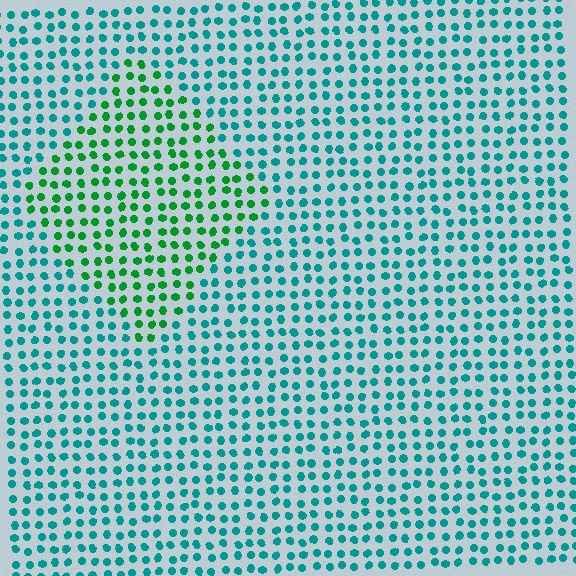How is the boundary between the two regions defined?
The boundary is defined purely by a slight shift in hue (about 42 degrees). Spacing, size, and orientation are identical on both sides.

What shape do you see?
I see a diamond.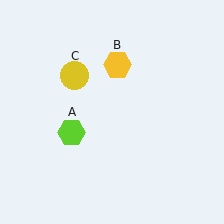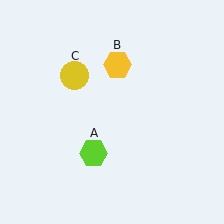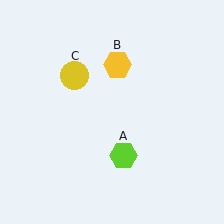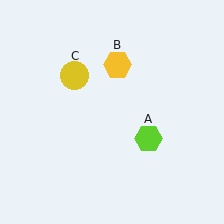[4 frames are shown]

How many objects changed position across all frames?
1 object changed position: lime hexagon (object A).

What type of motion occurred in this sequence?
The lime hexagon (object A) rotated counterclockwise around the center of the scene.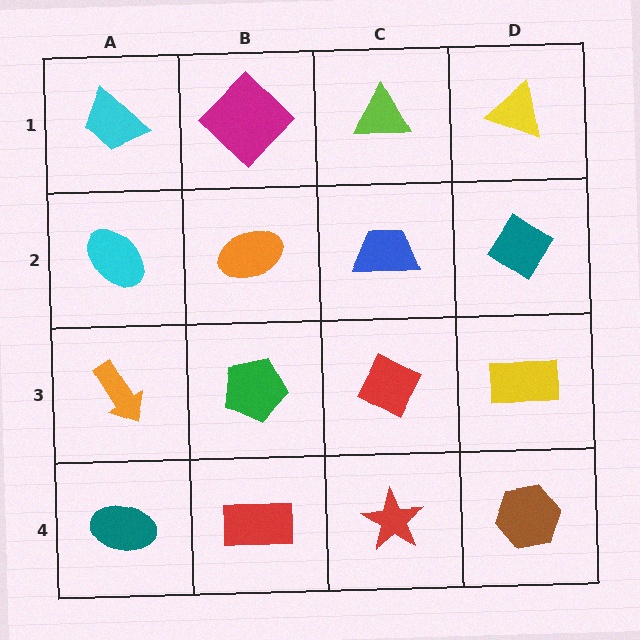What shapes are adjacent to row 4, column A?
An orange arrow (row 3, column A), a red rectangle (row 4, column B).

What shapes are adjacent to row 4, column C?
A red diamond (row 3, column C), a red rectangle (row 4, column B), a brown hexagon (row 4, column D).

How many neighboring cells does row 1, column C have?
3.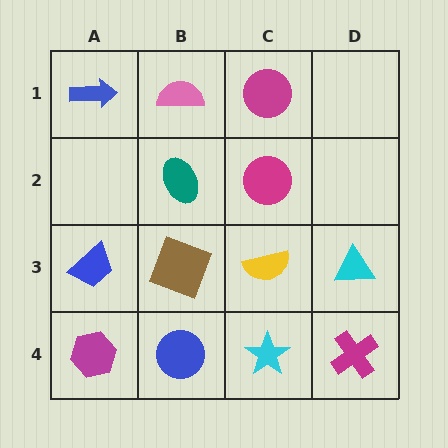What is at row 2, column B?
A teal ellipse.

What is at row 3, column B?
A brown square.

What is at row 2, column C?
A magenta circle.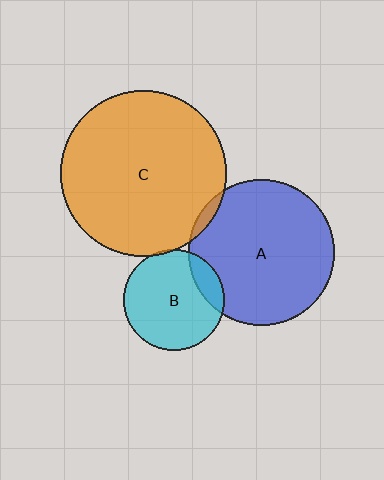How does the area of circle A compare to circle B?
Approximately 2.1 times.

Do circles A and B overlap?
Yes.